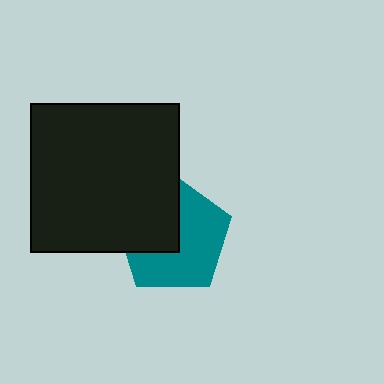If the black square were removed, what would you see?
You would see the complete teal pentagon.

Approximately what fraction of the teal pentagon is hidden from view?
Roughly 40% of the teal pentagon is hidden behind the black square.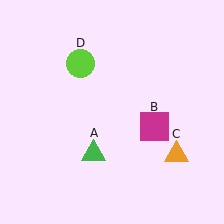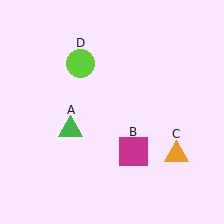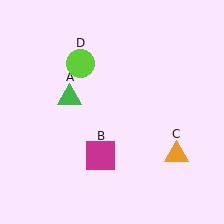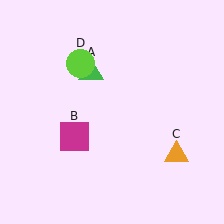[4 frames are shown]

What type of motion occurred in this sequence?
The green triangle (object A), magenta square (object B) rotated clockwise around the center of the scene.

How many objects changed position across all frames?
2 objects changed position: green triangle (object A), magenta square (object B).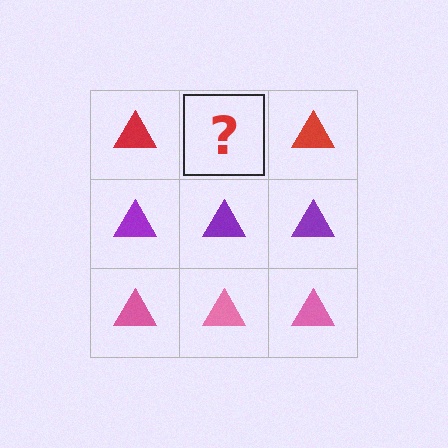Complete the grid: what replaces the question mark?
The question mark should be replaced with a red triangle.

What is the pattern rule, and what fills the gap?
The rule is that each row has a consistent color. The gap should be filled with a red triangle.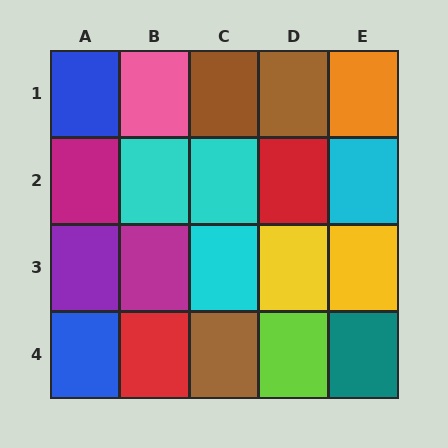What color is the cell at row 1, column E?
Orange.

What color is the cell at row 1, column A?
Blue.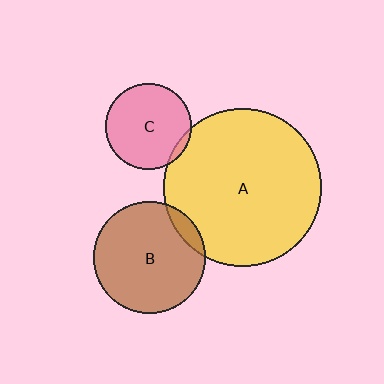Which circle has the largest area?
Circle A (yellow).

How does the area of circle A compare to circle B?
Approximately 2.0 times.